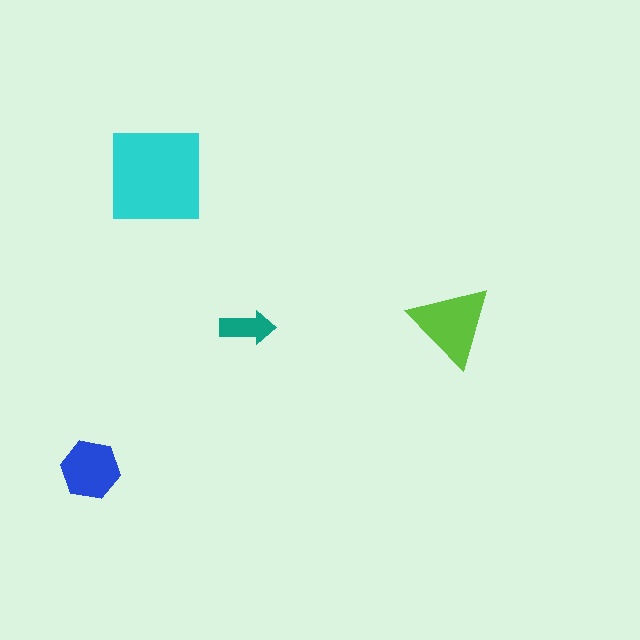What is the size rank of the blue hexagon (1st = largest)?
3rd.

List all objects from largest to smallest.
The cyan square, the lime triangle, the blue hexagon, the teal arrow.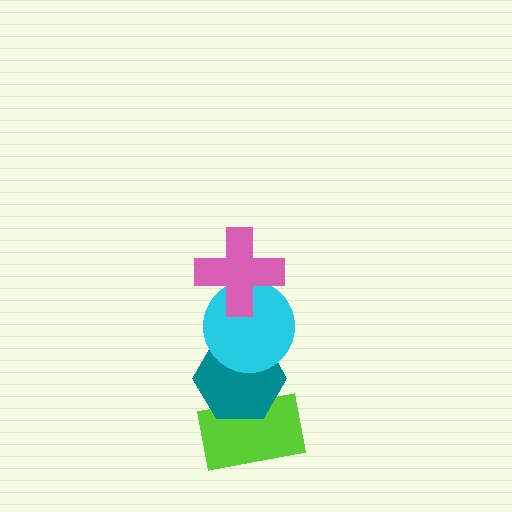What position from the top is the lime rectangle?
The lime rectangle is 4th from the top.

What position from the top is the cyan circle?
The cyan circle is 2nd from the top.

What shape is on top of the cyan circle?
The pink cross is on top of the cyan circle.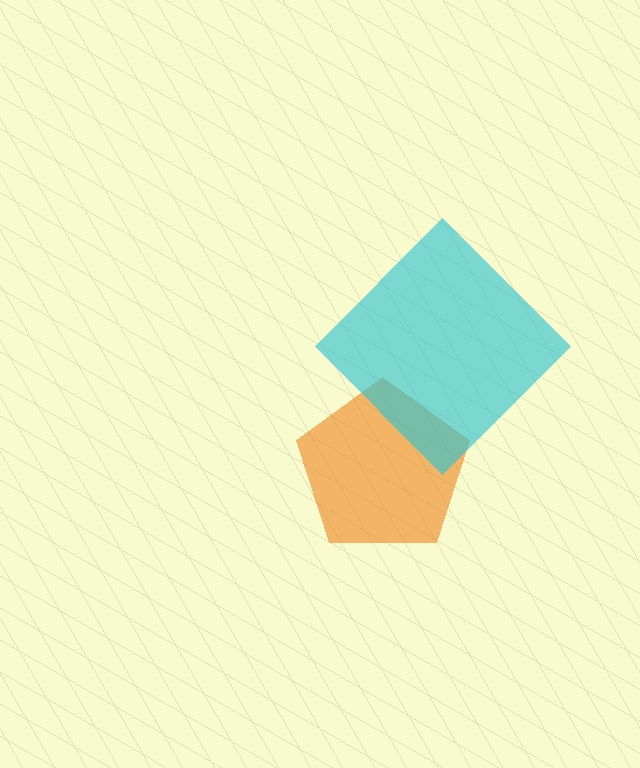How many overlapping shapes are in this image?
There are 2 overlapping shapes in the image.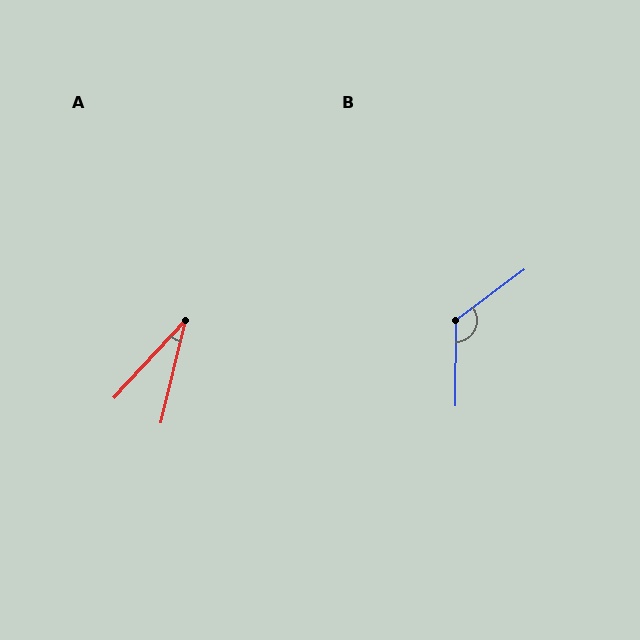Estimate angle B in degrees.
Approximately 127 degrees.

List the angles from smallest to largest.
A (30°), B (127°).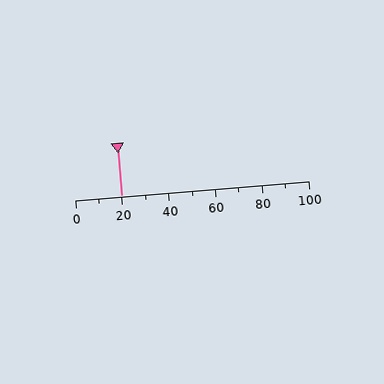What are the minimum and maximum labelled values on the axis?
The axis runs from 0 to 100.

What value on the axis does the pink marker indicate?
The marker indicates approximately 20.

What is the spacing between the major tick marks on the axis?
The major ticks are spaced 20 apart.